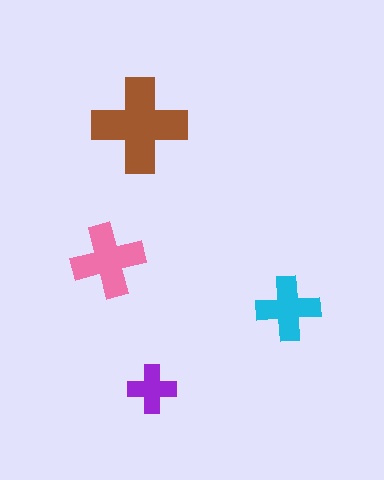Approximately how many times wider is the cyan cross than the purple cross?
About 1.5 times wider.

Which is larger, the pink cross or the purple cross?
The pink one.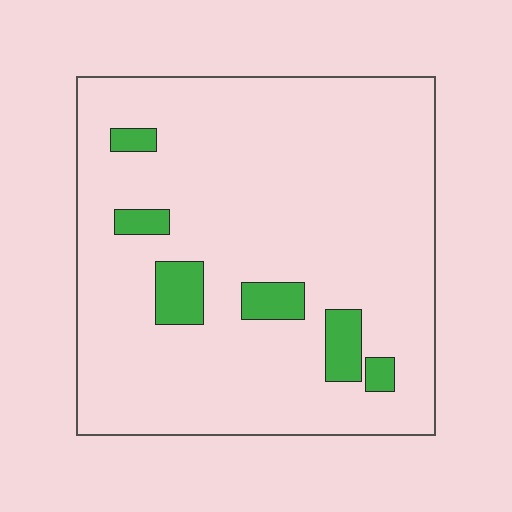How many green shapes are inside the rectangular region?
6.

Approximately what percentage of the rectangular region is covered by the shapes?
Approximately 10%.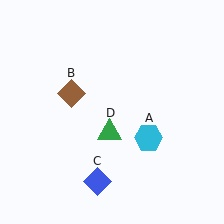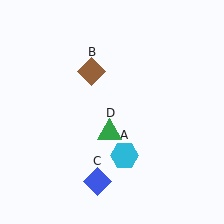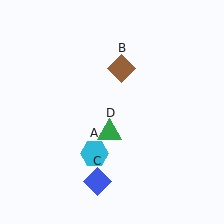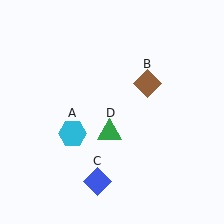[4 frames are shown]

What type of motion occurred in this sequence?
The cyan hexagon (object A), brown diamond (object B) rotated clockwise around the center of the scene.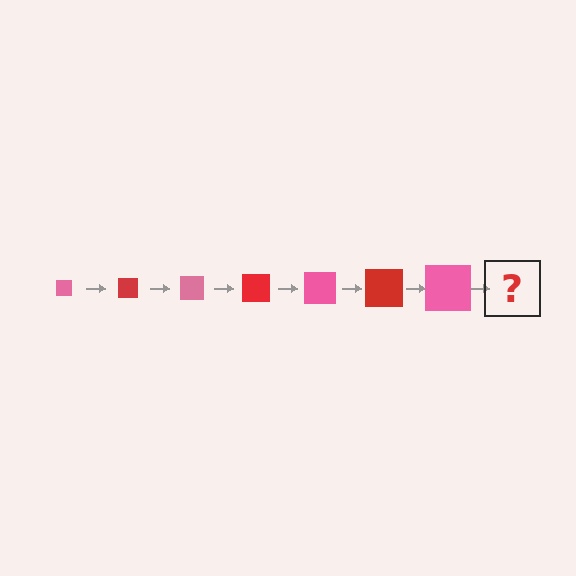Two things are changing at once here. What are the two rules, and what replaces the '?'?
The two rules are that the square grows larger each step and the color cycles through pink and red. The '?' should be a red square, larger than the previous one.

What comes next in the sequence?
The next element should be a red square, larger than the previous one.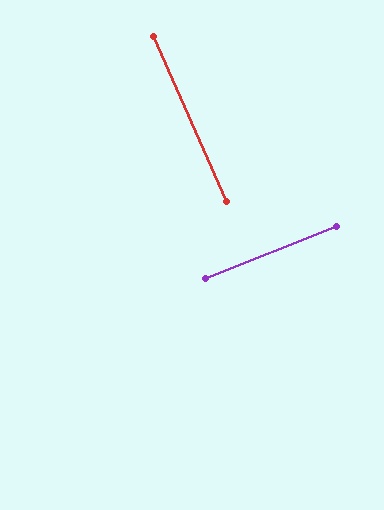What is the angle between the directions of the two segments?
Approximately 88 degrees.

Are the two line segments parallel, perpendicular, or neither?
Perpendicular — they meet at approximately 88°.